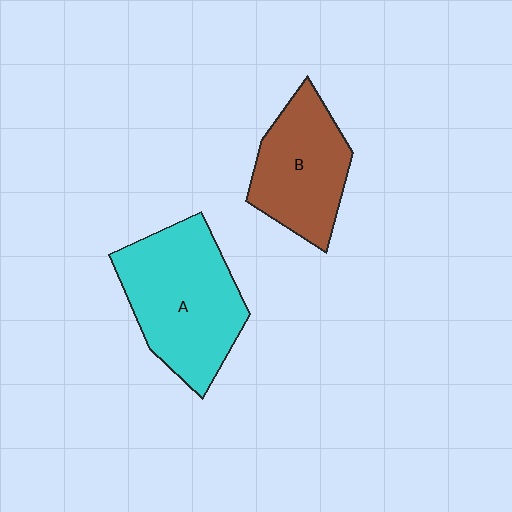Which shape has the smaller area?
Shape B (brown).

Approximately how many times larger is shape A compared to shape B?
Approximately 1.3 times.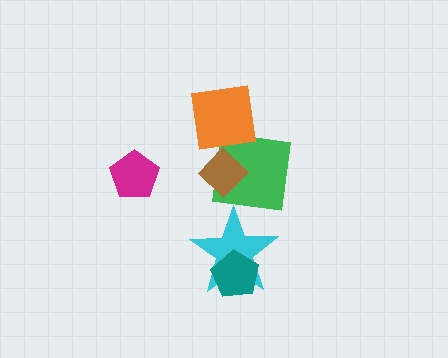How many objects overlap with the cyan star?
1 object overlaps with the cyan star.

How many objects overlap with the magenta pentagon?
0 objects overlap with the magenta pentagon.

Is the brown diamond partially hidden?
No, no other shape covers it.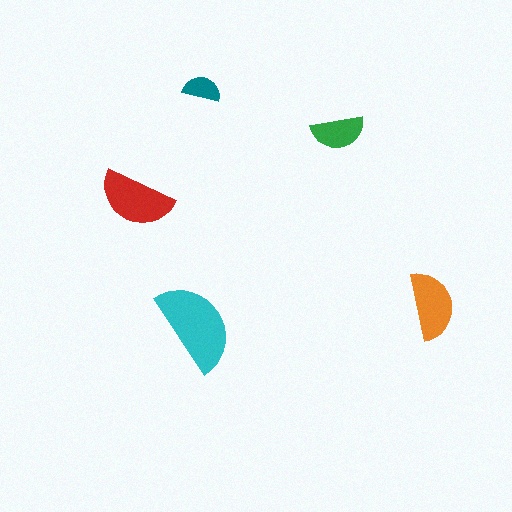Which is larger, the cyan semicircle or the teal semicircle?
The cyan one.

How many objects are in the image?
There are 5 objects in the image.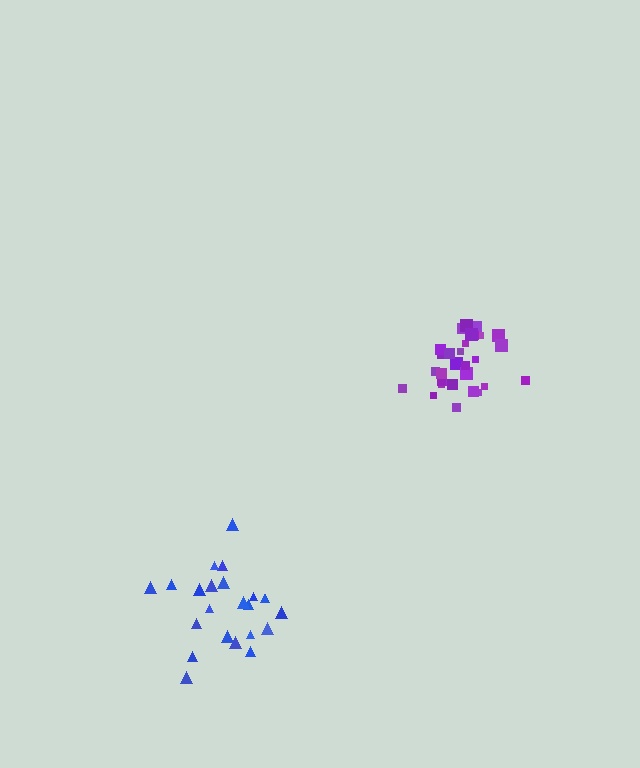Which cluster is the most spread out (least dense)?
Blue.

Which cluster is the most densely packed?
Purple.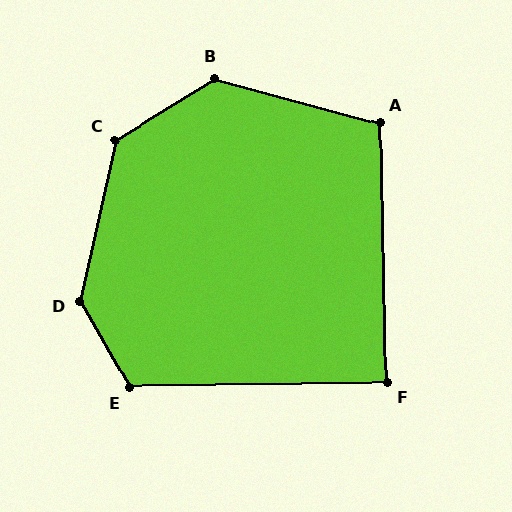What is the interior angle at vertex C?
Approximately 134 degrees (obtuse).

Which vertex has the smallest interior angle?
F, at approximately 90 degrees.